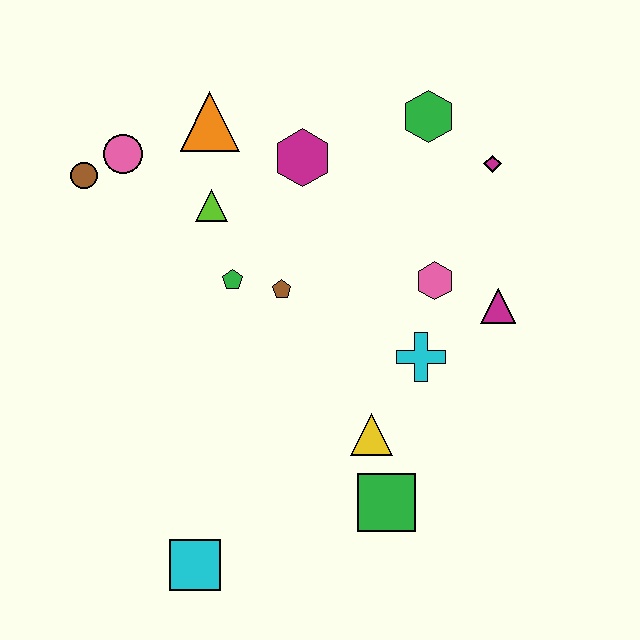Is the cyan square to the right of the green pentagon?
No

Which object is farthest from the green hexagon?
The cyan square is farthest from the green hexagon.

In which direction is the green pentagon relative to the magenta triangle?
The green pentagon is to the left of the magenta triangle.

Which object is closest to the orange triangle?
The lime triangle is closest to the orange triangle.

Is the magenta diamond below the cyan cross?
No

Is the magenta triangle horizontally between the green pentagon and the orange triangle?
No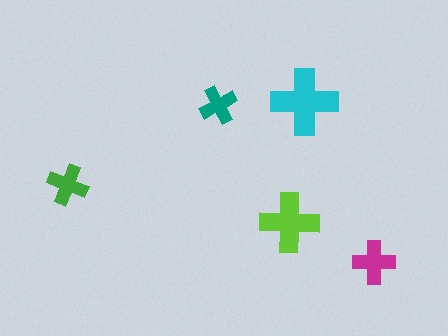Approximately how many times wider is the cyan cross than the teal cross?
About 1.5 times wider.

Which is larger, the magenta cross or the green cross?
The magenta one.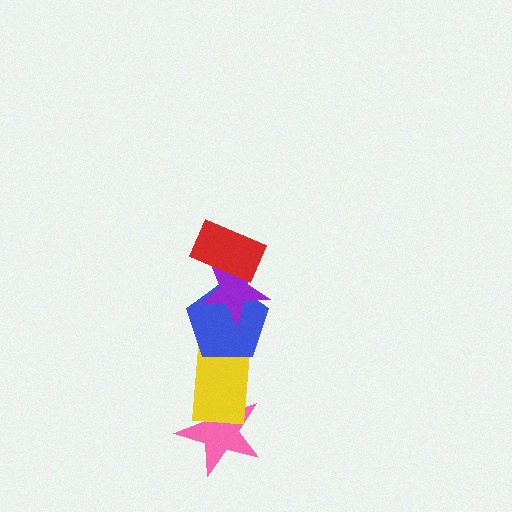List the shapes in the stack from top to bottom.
From top to bottom: the red rectangle, the purple star, the blue pentagon, the yellow rectangle, the pink star.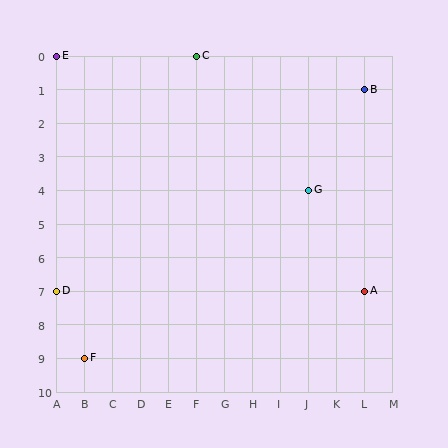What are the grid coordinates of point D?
Point D is at grid coordinates (A, 7).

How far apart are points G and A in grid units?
Points G and A are 2 columns and 3 rows apart (about 3.6 grid units diagonally).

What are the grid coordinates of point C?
Point C is at grid coordinates (F, 0).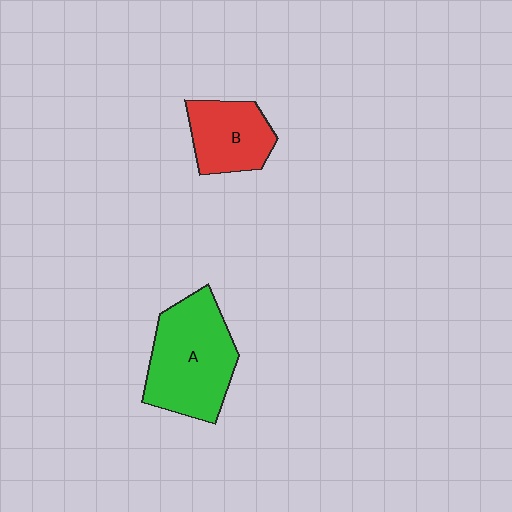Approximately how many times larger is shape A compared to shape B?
Approximately 1.6 times.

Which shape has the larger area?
Shape A (green).